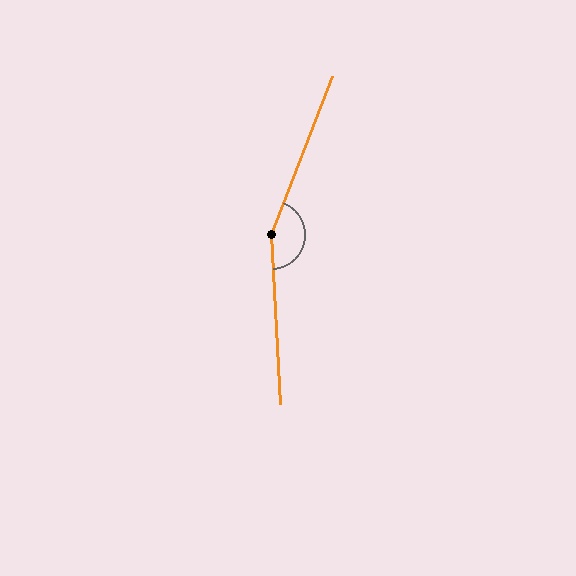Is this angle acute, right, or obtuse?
It is obtuse.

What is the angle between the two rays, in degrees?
Approximately 156 degrees.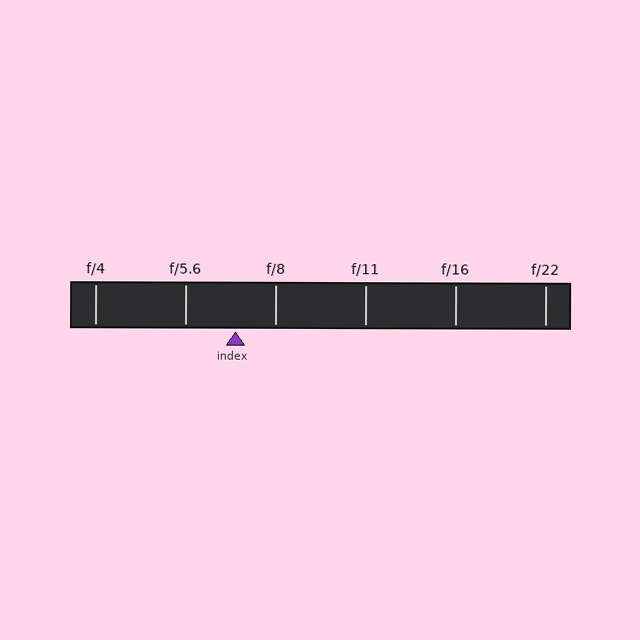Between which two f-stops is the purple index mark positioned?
The index mark is between f/5.6 and f/8.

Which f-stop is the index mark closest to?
The index mark is closest to f/8.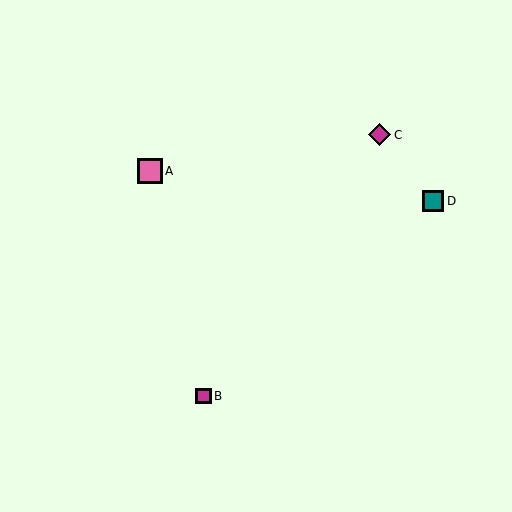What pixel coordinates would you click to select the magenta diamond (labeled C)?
Click at (380, 135) to select the magenta diamond C.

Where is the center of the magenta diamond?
The center of the magenta diamond is at (380, 135).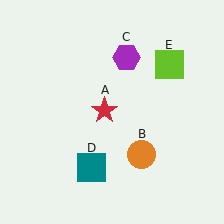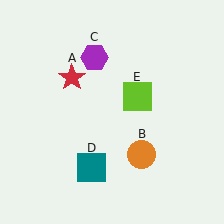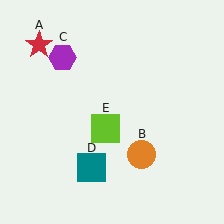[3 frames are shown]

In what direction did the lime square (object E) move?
The lime square (object E) moved down and to the left.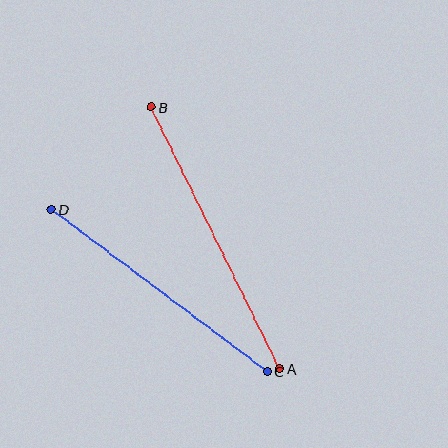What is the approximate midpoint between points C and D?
The midpoint is at approximately (159, 290) pixels.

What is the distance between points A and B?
The distance is approximately 291 pixels.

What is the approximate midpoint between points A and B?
The midpoint is at approximately (215, 238) pixels.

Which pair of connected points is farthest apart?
Points A and B are farthest apart.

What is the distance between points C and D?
The distance is approximately 270 pixels.